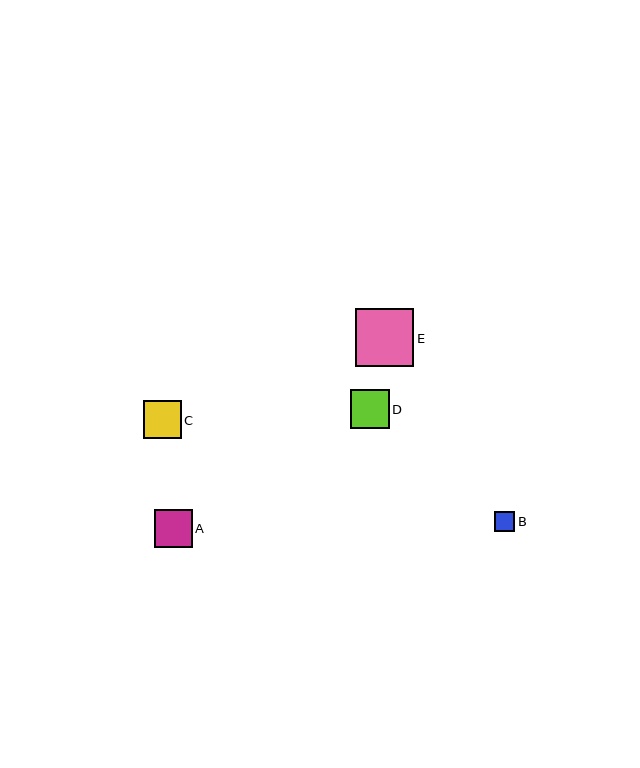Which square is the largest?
Square E is the largest with a size of approximately 58 pixels.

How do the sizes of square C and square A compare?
Square C and square A are approximately the same size.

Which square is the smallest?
Square B is the smallest with a size of approximately 20 pixels.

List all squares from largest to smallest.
From largest to smallest: E, D, C, A, B.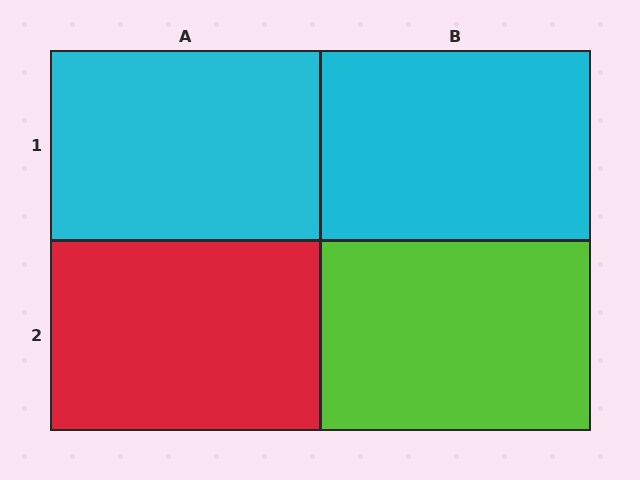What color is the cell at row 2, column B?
Lime.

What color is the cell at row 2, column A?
Red.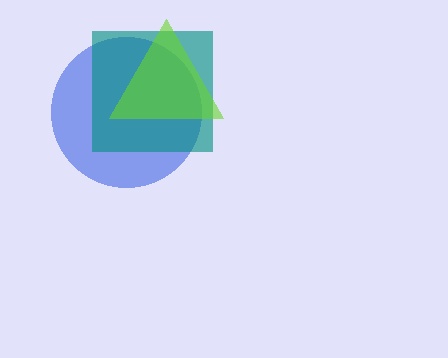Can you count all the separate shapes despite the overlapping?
Yes, there are 3 separate shapes.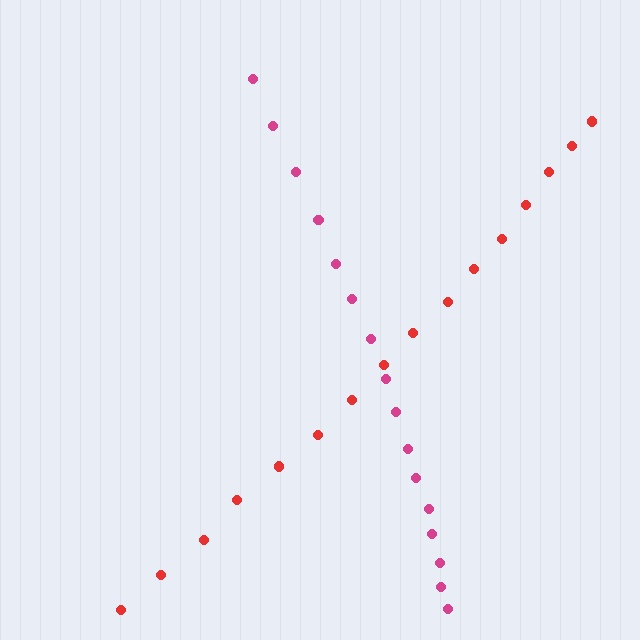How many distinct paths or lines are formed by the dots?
There are 2 distinct paths.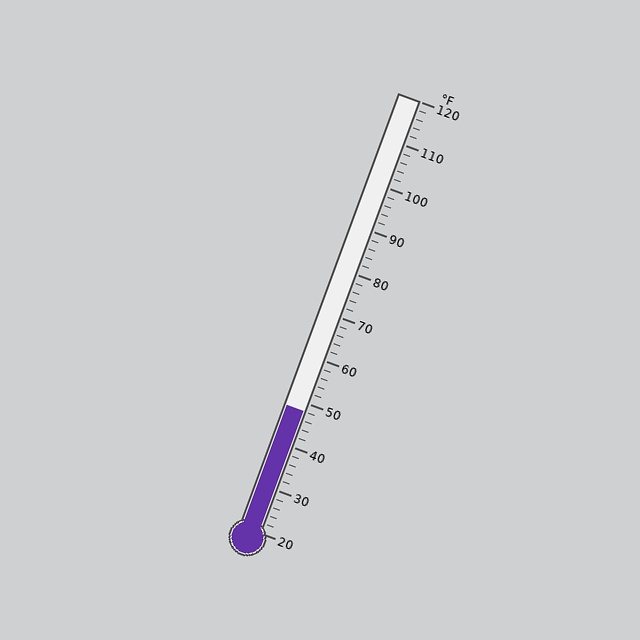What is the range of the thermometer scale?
The thermometer scale ranges from 20°F to 120°F.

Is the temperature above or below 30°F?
The temperature is above 30°F.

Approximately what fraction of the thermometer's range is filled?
The thermometer is filled to approximately 30% of its range.